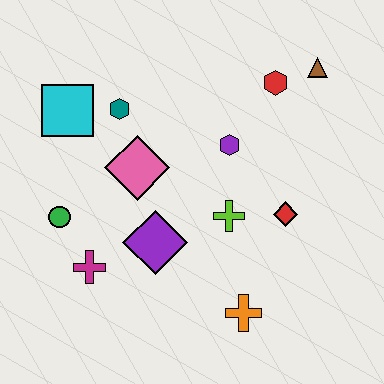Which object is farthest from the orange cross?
The cyan square is farthest from the orange cross.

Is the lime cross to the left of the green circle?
No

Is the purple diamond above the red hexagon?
No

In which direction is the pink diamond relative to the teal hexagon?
The pink diamond is below the teal hexagon.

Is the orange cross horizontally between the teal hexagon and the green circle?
No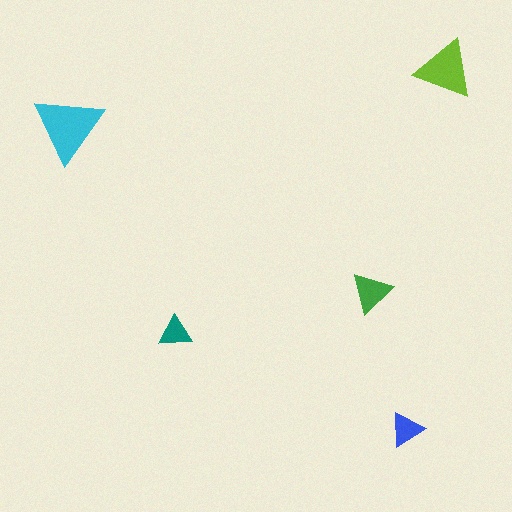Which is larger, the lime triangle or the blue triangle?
The lime one.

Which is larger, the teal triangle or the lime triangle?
The lime one.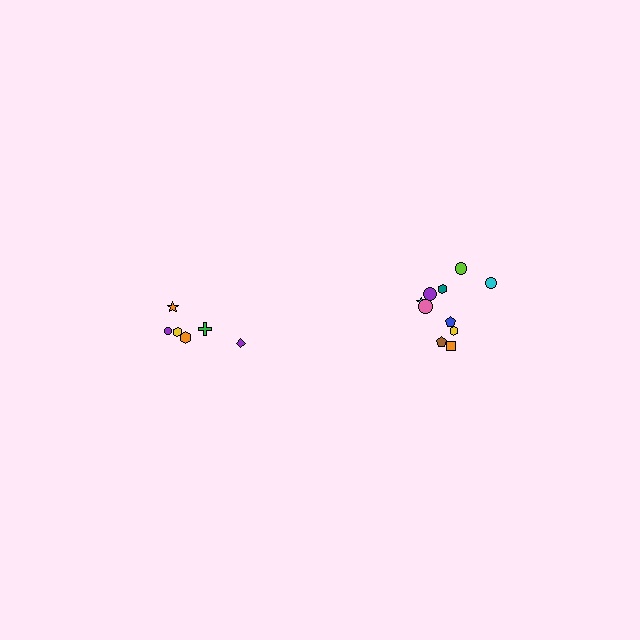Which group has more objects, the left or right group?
The right group.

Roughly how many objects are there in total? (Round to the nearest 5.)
Roughly 15 objects in total.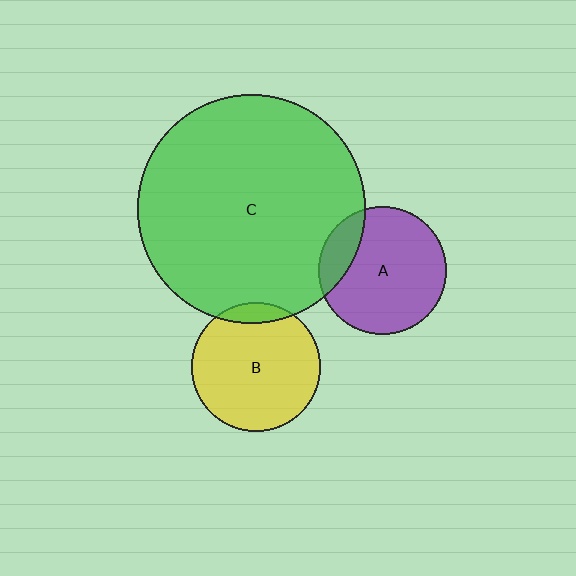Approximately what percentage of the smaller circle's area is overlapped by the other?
Approximately 10%.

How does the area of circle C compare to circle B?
Approximately 3.1 times.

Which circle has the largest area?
Circle C (green).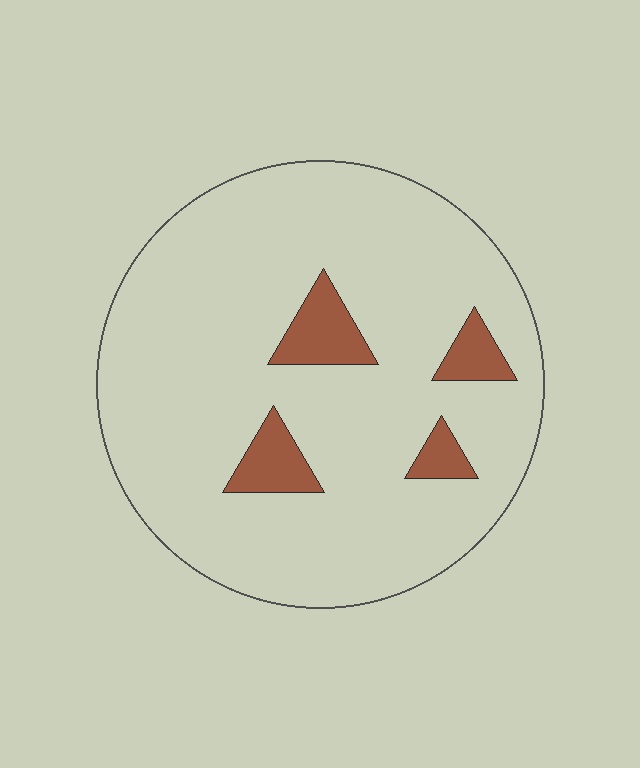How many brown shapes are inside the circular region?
4.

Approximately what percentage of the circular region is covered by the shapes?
Approximately 10%.